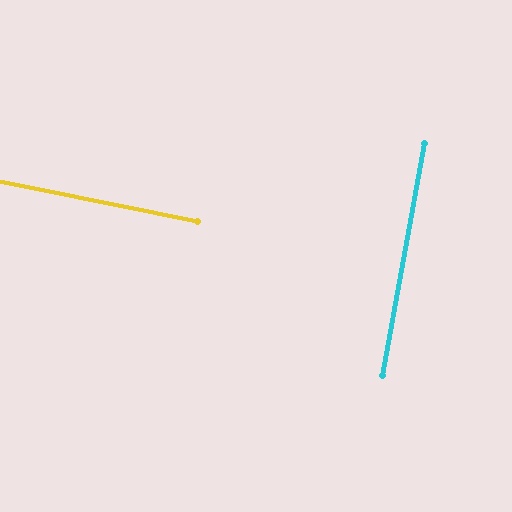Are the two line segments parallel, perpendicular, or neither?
Perpendicular — they meet at approximately 89°.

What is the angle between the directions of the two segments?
Approximately 89 degrees.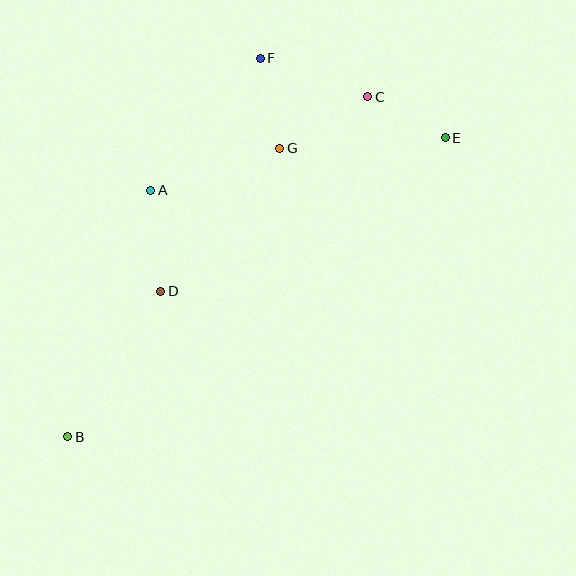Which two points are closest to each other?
Points C and E are closest to each other.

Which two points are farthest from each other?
Points B and E are farthest from each other.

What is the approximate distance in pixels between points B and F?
The distance between B and F is approximately 425 pixels.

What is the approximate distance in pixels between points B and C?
The distance between B and C is approximately 453 pixels.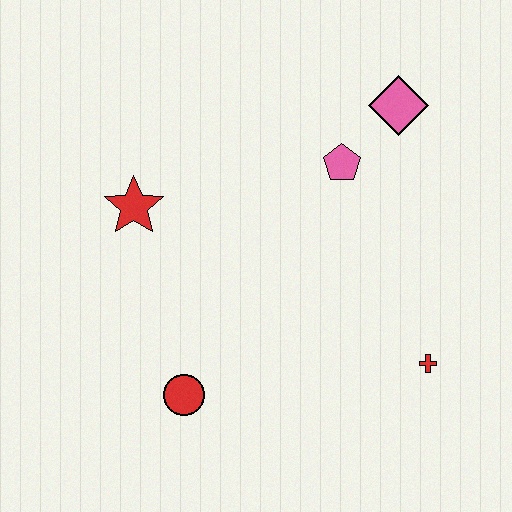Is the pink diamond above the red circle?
Yes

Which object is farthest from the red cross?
The red star is farthest from the red cross.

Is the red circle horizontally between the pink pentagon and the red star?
Yes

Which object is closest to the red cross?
The pink pentagon is closest to the red cross.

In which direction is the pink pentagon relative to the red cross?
The pink pentagon is above the red cross.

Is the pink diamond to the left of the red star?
No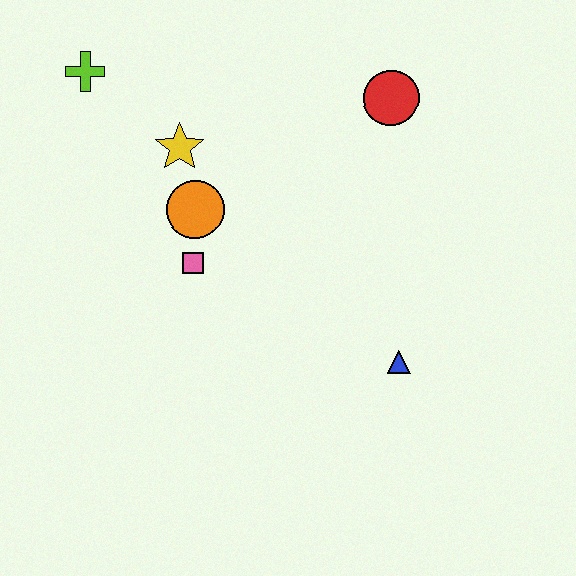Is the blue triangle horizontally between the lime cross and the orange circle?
No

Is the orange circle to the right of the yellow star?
Yes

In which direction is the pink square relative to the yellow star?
The pink square is below the yellow star.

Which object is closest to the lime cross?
The yellow star is closest to the lime cross.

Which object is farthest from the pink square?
The red circle is farthest from the pink square.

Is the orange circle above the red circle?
No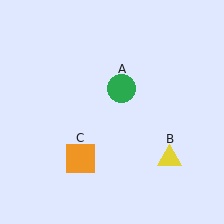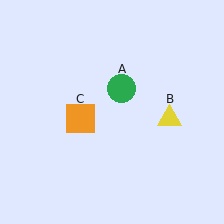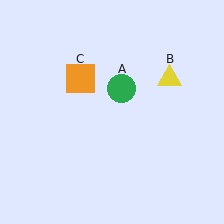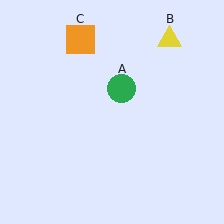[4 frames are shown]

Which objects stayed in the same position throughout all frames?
Green circle (object A) remained stationary.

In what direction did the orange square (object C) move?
The orange square (object C) moved up.